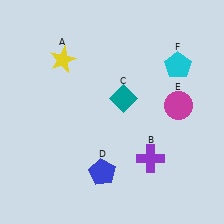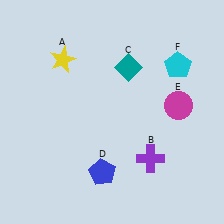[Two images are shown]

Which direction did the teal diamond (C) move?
The teal diamond (C) moved up.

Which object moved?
The teal diamond (C) moved up.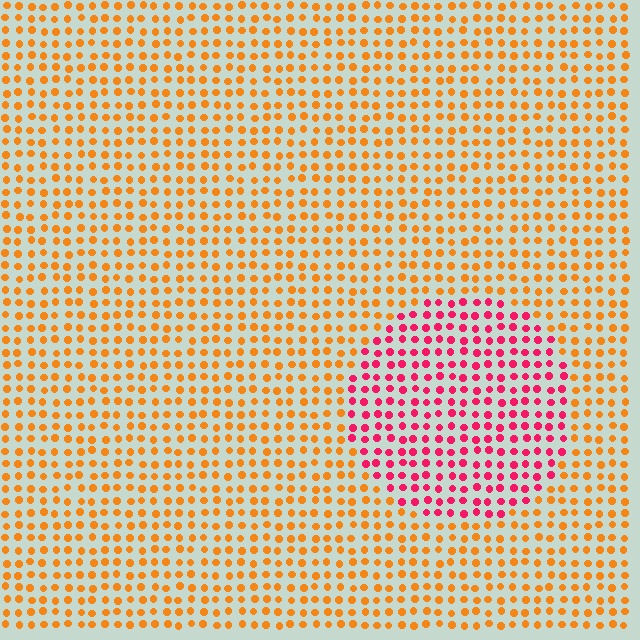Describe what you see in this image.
The image is filled with small orange elements in a uniform arrangement. A circle-shaped region is visible where the elements are tinted to a slightly different hue, forming a subtle color boundary.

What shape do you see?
I see a circle.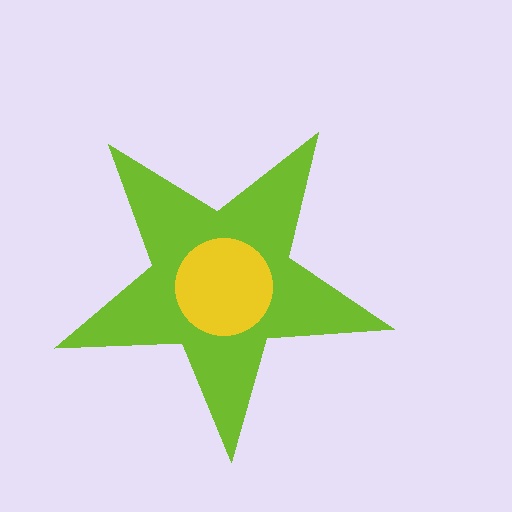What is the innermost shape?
The yellow circle.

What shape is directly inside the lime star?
The yellow circle.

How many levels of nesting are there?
2.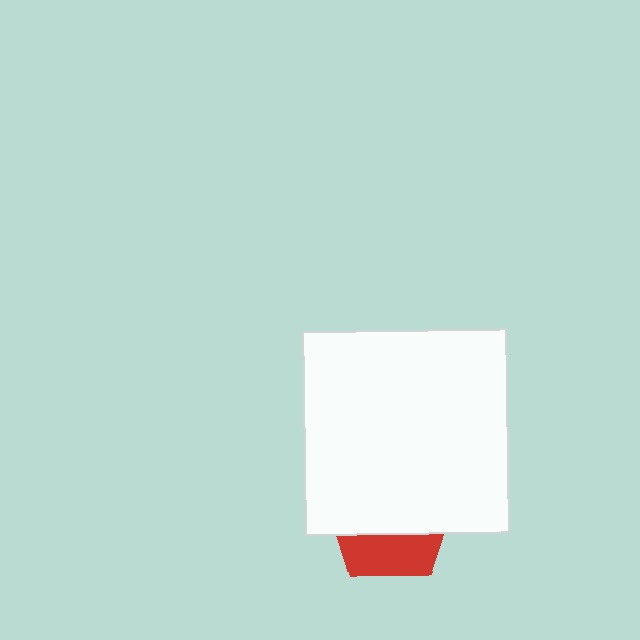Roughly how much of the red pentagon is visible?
A small part of it is visible (roughly 35%).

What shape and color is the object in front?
The object in front is a white square.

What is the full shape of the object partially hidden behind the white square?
The partially hidden object is a red pentagon.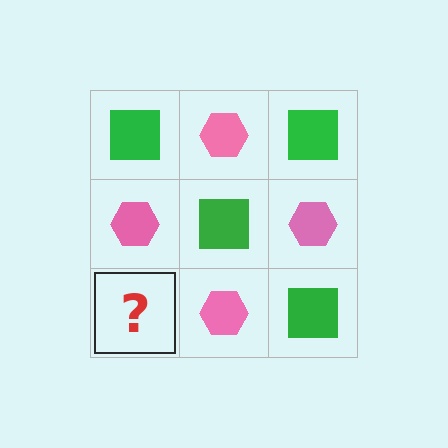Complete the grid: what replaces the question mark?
The question mark should be replaced with a green square.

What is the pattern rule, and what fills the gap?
The rule is that it alternates green square and pink hexagon in a checkerboard pattern. The gap should be filled with a green square.